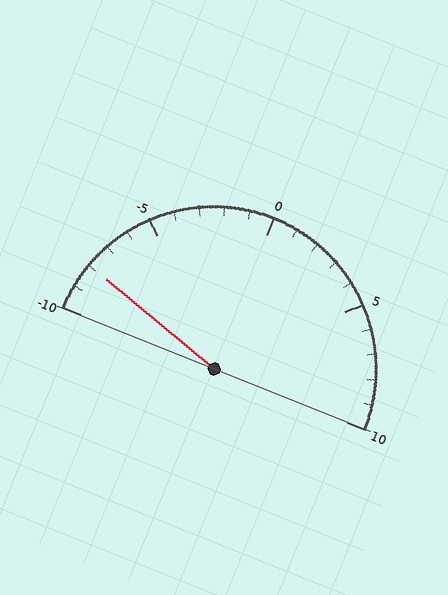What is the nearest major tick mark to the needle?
The nearest major tick mark is -10.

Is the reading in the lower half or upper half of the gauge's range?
The reading is in the lower half of the range (-10 to 10).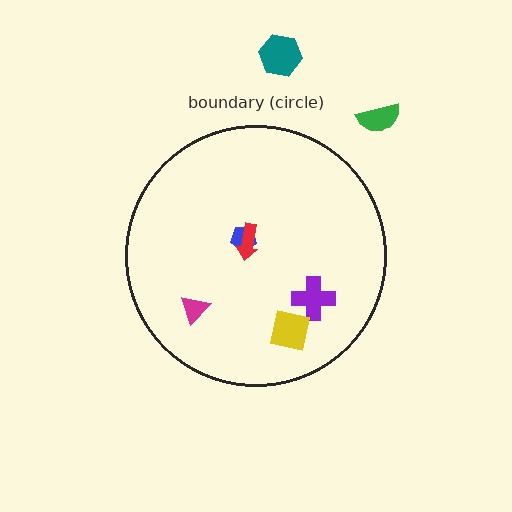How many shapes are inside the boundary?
5 inside, 2 outside.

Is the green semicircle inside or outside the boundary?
Outside.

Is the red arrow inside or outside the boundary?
Inside.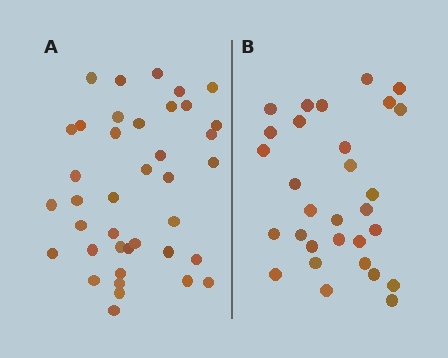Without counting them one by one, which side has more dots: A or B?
Region A (the left region) has more dots.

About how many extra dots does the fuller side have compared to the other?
Region A has roughly 8 or so more dots than region B.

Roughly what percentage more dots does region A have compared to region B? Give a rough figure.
About 30% more.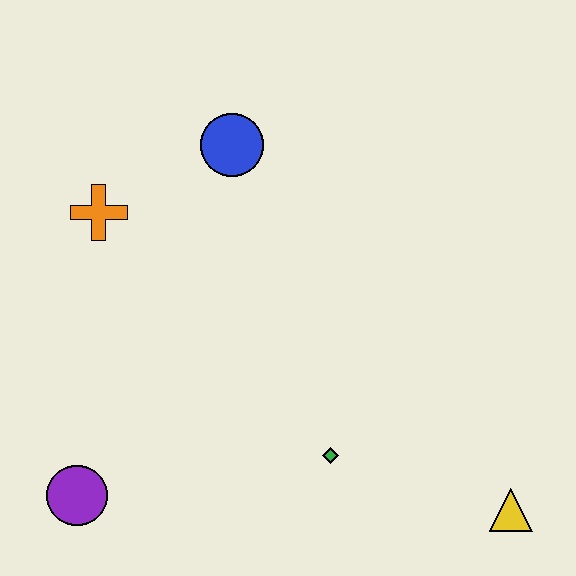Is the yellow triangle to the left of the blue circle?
No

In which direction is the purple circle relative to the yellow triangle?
The purple circle is to the left of the yellow triangle.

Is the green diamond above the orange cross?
No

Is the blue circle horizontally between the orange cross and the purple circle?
No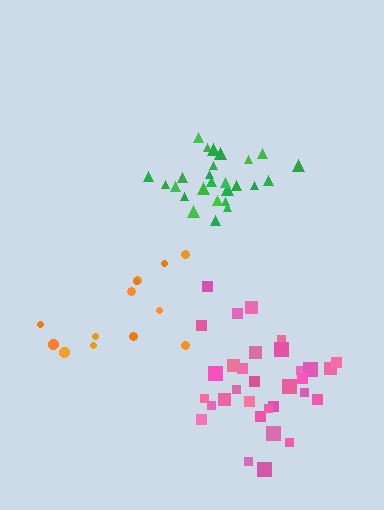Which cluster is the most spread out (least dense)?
Orange.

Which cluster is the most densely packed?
Green.